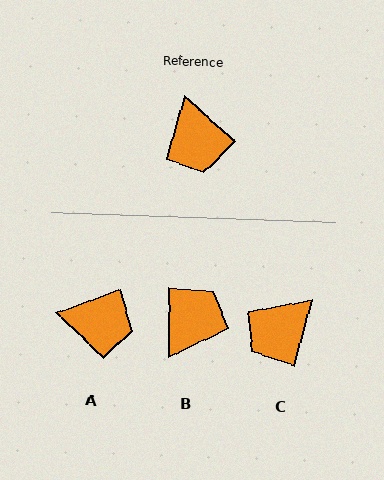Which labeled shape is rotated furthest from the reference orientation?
B, about 132 degrees away.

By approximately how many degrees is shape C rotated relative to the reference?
Approximately 63 degrees clockwise.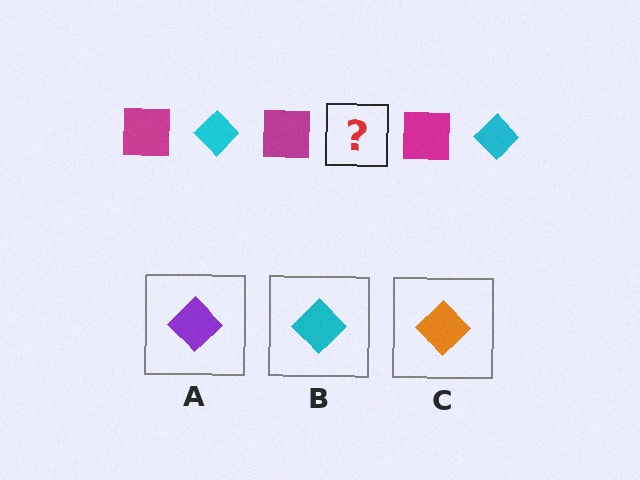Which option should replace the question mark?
Option B.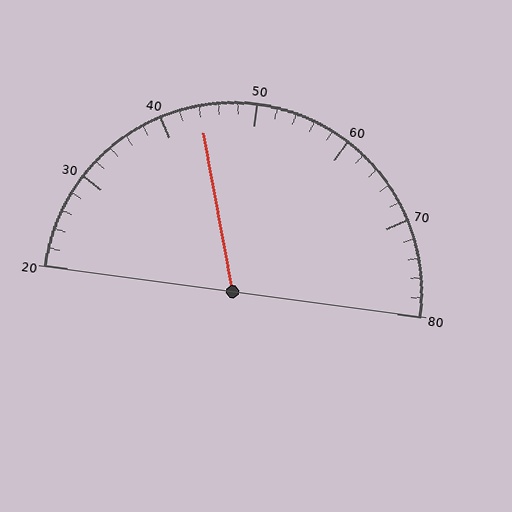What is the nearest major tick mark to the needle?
The nearest major tick mark is 40.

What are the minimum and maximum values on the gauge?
The gauge ranges from 20 to 80.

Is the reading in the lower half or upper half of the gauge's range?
The reading is in the lower half of the range (20 to 80).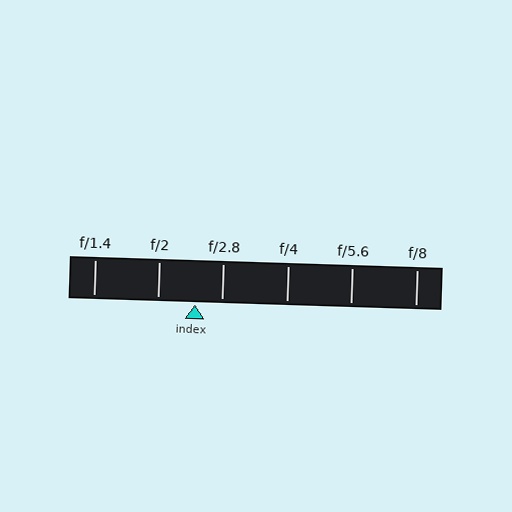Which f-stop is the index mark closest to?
The index mark is closest to f/2.8.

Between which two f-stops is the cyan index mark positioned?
The index mark is between f/2 and f/2.8.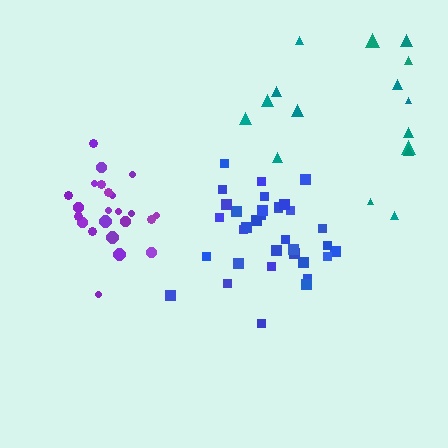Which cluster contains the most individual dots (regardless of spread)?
Blue (34).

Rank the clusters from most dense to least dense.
purple, blue, teal.